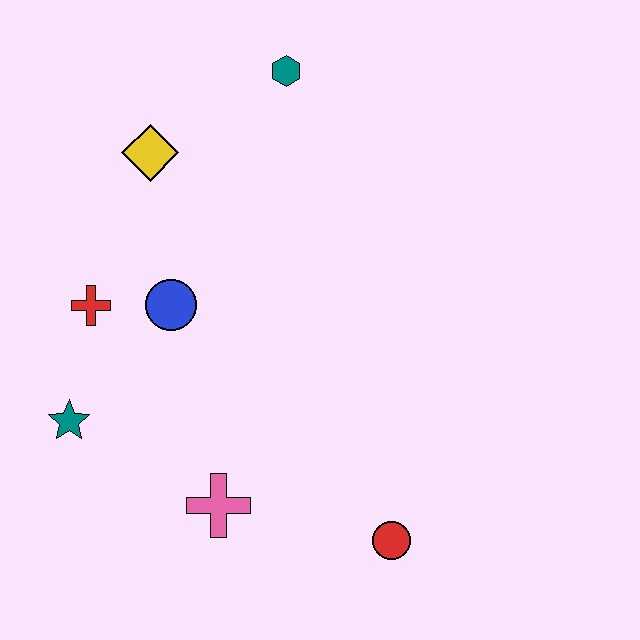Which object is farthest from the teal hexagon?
The red circle is farthest from the teal hexagon.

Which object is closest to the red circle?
The pink cross is closest to the red circle.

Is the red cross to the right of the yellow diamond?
No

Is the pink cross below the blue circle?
Yes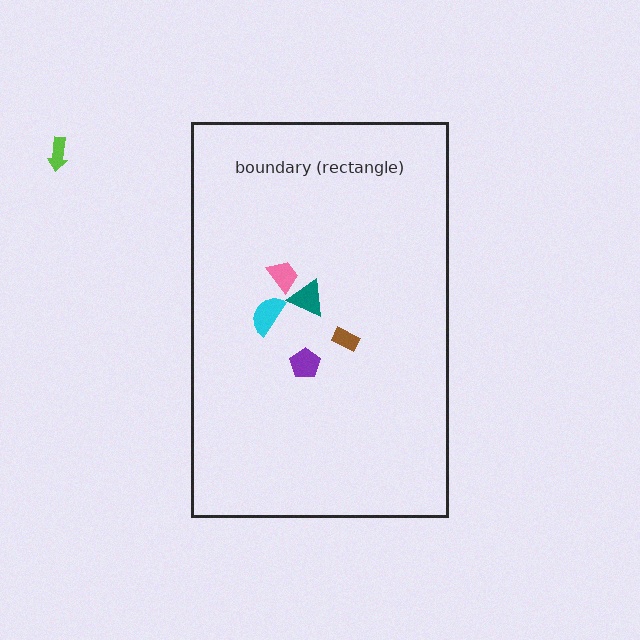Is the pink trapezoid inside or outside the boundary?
Inside.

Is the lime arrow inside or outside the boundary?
Outside.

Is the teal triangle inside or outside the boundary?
Inside.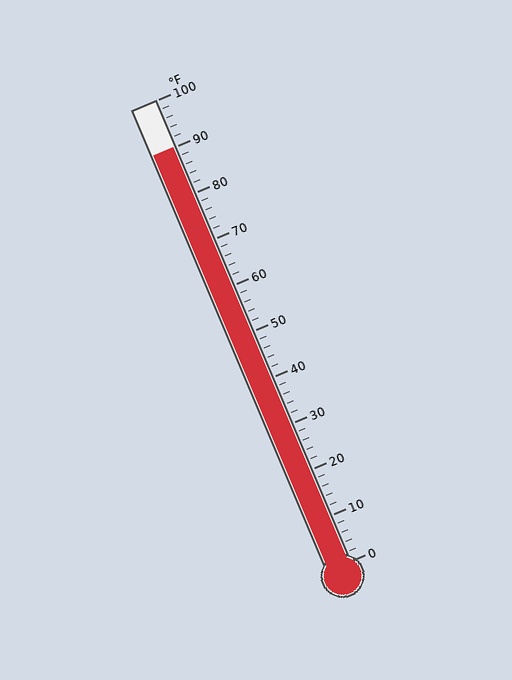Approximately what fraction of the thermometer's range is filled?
The thermometer is filled to approximately 90% of its range.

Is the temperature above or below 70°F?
The temperature is above 70°F.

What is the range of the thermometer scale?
The thermometer scale ranges from 0°F to 100°F.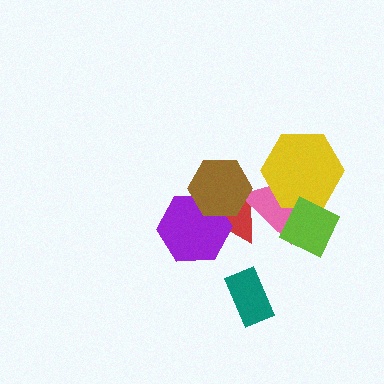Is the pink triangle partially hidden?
Yes, it is partially covered by another shape.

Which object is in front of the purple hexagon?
The brown hexagon is in front of the purple hexagon.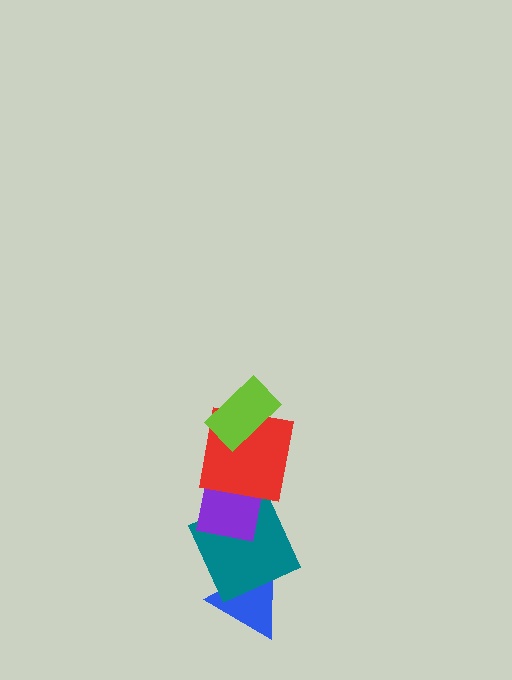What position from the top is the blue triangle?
The blue triangle is 5th from the top.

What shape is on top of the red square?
The lime rectangle is on top of the red square.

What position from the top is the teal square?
The teal square is 4th from the top.